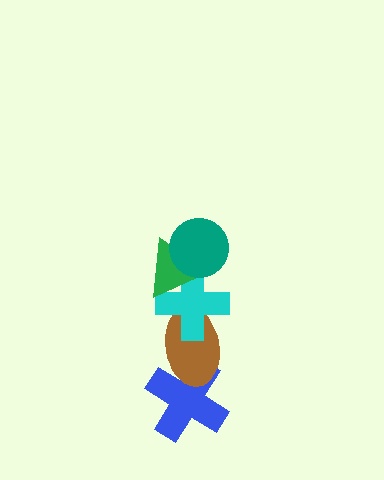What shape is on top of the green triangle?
The teal circle is on top of the green triangle.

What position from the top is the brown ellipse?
The brown ellipse is 4th from the top.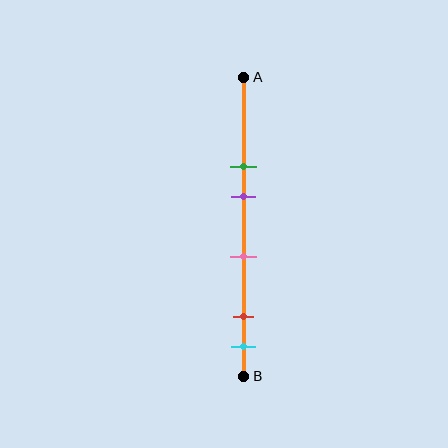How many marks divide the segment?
There are 5 marks dividing the segment.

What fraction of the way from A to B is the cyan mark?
The cyan mark is approximately 90% (0.9) of the way from A to B.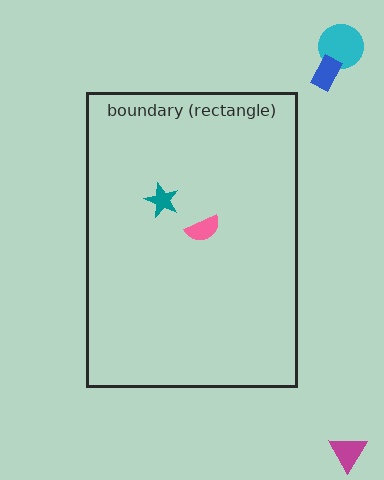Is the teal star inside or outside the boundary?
Inside.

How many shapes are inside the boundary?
2 inside, 3 outside.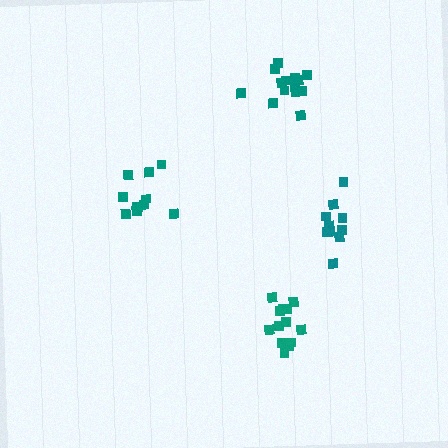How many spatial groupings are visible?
There are 4 spatial groupings.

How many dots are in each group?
Group 1: 14 dots, Group 2: 10 dots, Group 3: 10 dots, Group 4: 13 dots (47 total).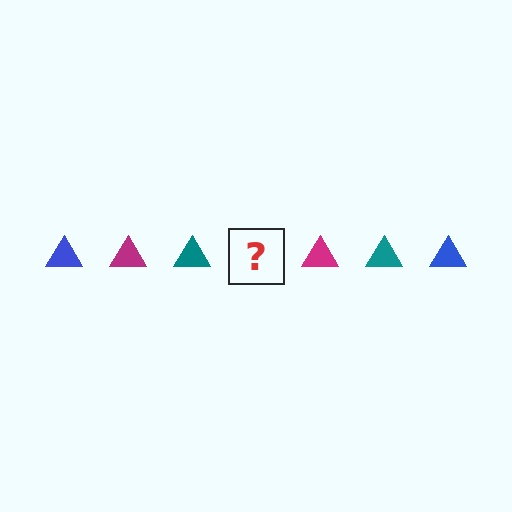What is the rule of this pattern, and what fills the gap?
The rule is that the pattern cycles through blue, magenta, teal triangles. The gap should be filled with a blue triangle.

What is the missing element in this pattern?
The missing element is a blue triangle.